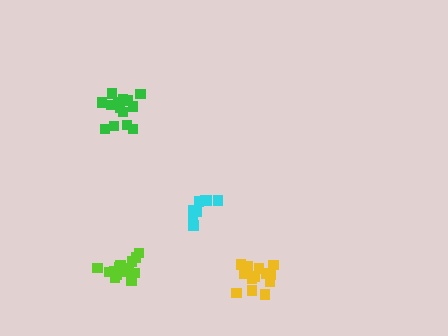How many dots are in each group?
Group 1: 8 dots, Group 2: 14 dots, Group 3: 14 dots, Group 4: 14 dots (50 total).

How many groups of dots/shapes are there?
There are 4 groups.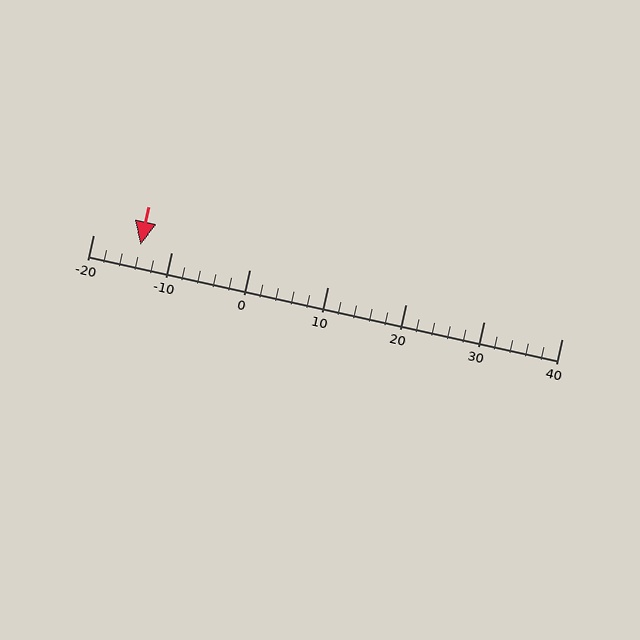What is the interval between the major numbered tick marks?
The major tick marks are spaced 10 units apart.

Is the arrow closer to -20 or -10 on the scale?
The arrow is closer to -10.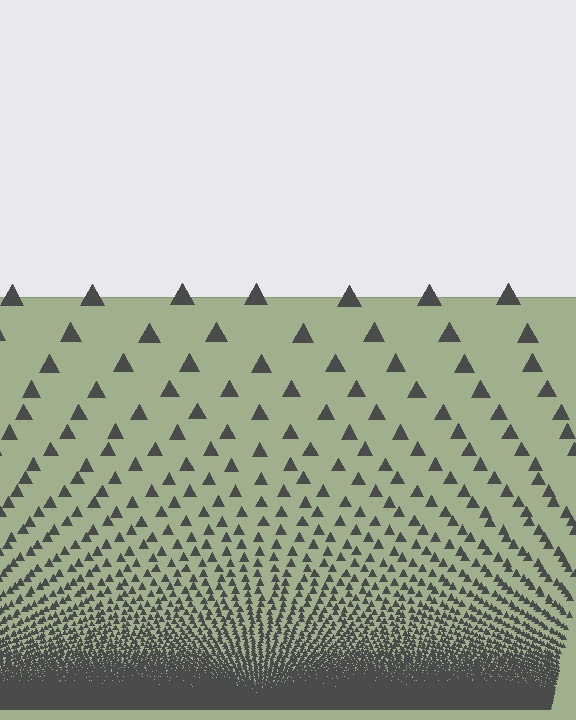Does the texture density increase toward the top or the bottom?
Density increases toward the bottom.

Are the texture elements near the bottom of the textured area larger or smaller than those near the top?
Smaller. The gradient is inverted — elements near the bottom are smaller and denser.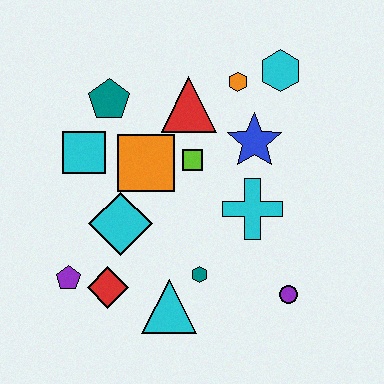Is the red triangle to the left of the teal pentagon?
No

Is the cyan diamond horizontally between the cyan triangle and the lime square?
No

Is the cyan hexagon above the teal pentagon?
Yes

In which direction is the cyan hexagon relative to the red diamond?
The cyan hexagon is above the red diamond.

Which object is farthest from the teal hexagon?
The cyan hexagon is farthest from the teal hexagon.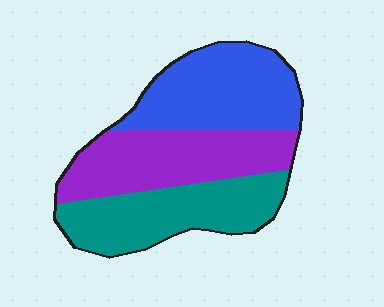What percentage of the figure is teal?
Teal covers 32% of the figure.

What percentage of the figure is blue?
Blue covers roughly 35% of the figure.